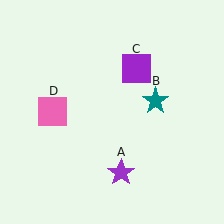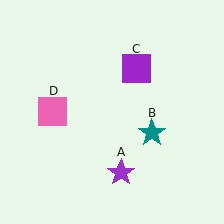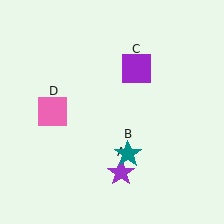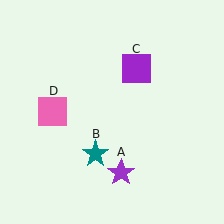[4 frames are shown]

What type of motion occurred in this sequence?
The teal star (object B) rotated clockwise around the center of the scene.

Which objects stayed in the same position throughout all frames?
Purple star (object A) and purple square (object C) and pink square (object D) remained stationary.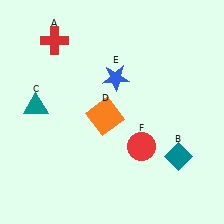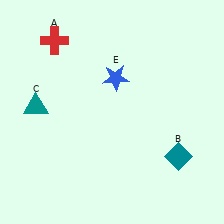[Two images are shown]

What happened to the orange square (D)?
The orange square (D) was removed in Image 2. It was in the bottom-left area of Image 1.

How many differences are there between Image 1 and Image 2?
There are 2 differences between the two images.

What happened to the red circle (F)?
The red circle (F) was removed in Image 2. It was in the bottom-right area of Image 1.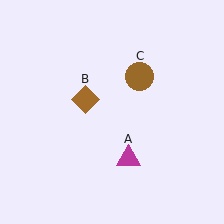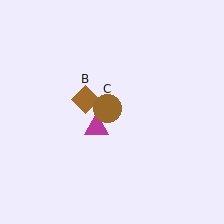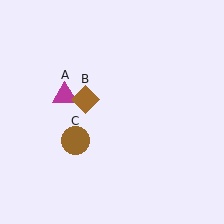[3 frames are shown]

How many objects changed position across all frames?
2 objects changed position: magenta triangle (object A), brown circle (object C).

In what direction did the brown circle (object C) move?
The brown circle (object C) moved down and to the left.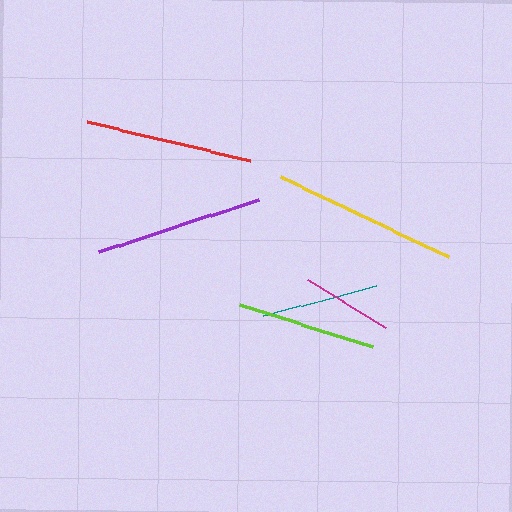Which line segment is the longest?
The yellow line is the longest at approximately 187 pixels.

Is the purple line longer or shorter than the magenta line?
The purple line is longer than the magenta line.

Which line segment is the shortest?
The magenta line is the shortest at approximately 93 pixels.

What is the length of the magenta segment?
The magenta segment is approximately 93 pixels long.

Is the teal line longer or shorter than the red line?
The red line is longer than the teal line.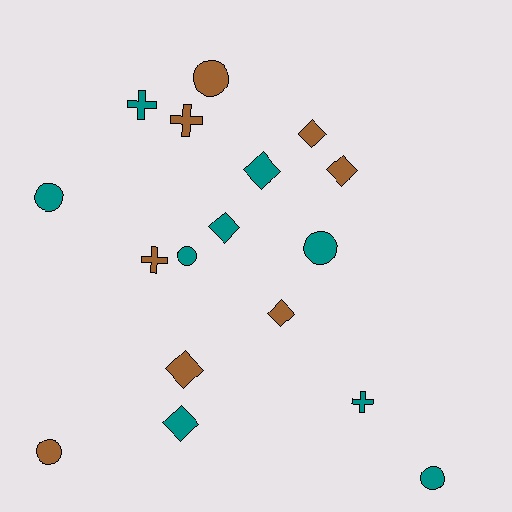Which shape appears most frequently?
Diamond, with 7 objects.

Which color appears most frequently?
Teal, with 9 objects.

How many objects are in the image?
There are 17 objects.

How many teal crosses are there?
There are 2 teal crosses.